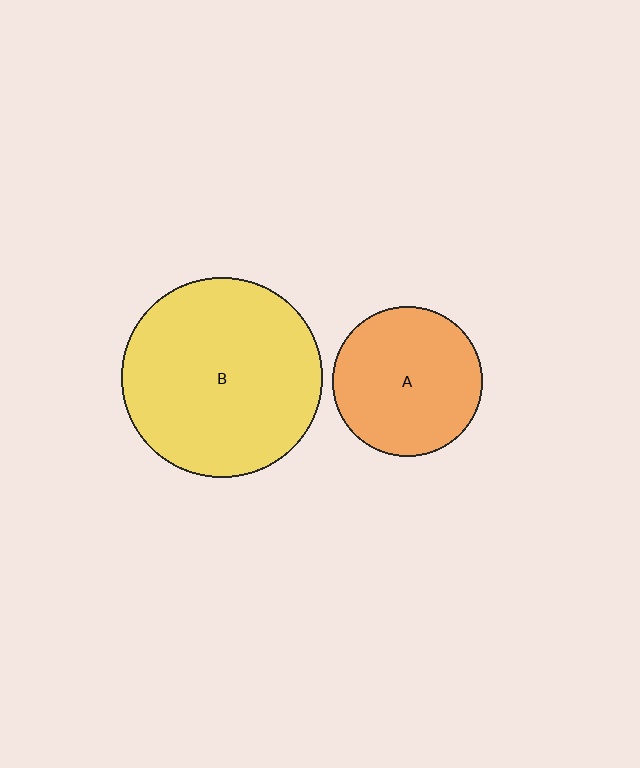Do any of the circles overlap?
No, none of the circles overlap.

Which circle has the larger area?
Circle B (yellow).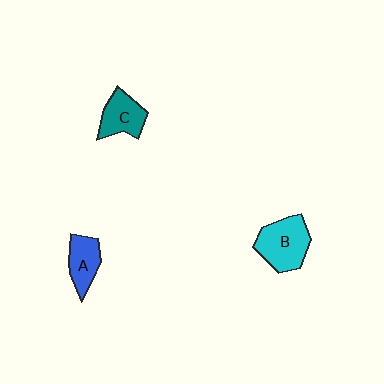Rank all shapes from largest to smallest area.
From largest to smallest: B (cyan), C (teal), A (blue).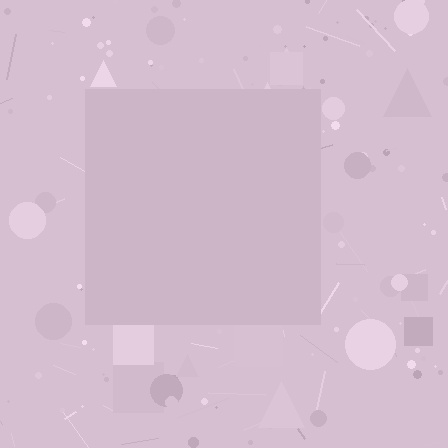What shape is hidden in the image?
A square is hidden in the image.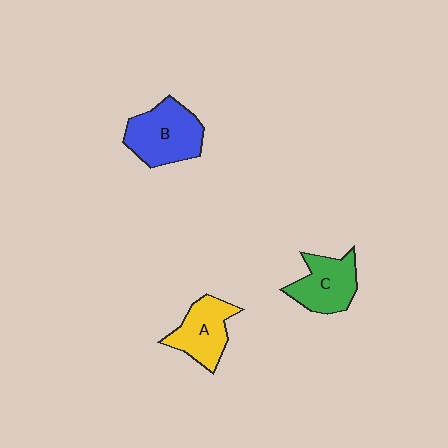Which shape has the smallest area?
Shape A (yellow).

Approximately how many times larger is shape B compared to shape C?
Approximately 1.2 times.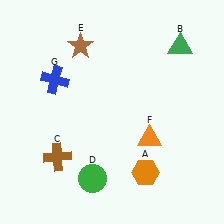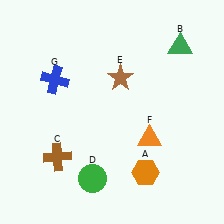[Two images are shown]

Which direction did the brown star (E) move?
The brown star (E) moved right.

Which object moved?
The brown star (E) moved right.